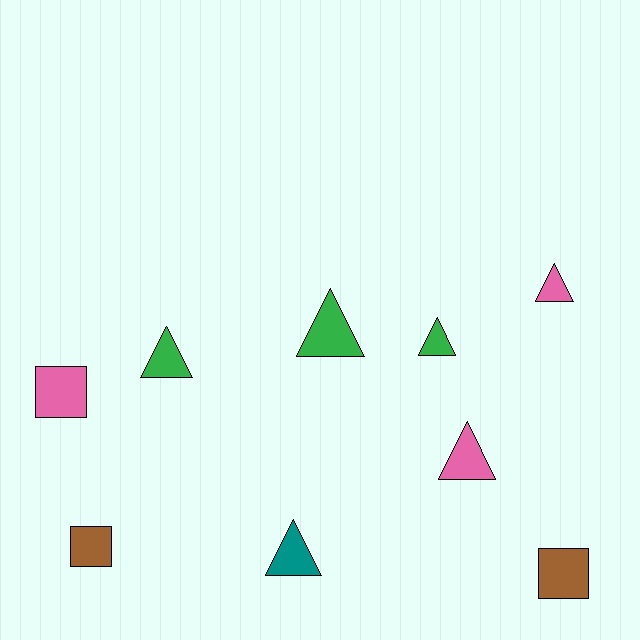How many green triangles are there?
There are 3 green triangles.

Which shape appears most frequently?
Triangle, with 6 objects.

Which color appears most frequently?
Green, with 3 objects.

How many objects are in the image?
There are 9 objects.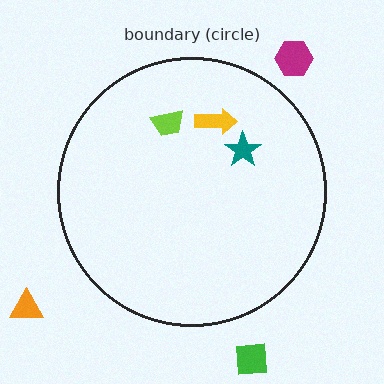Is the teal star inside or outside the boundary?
Inside.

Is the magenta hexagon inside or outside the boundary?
Outside.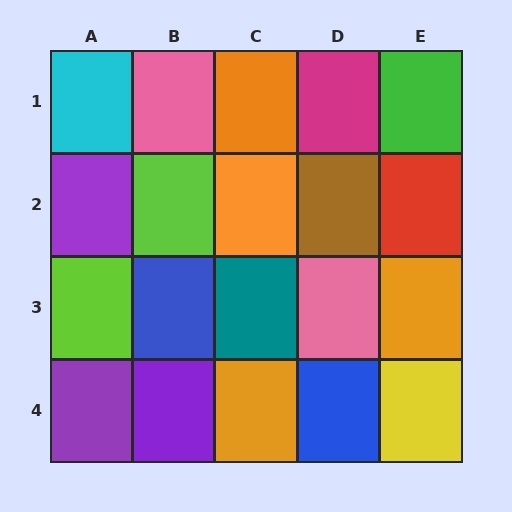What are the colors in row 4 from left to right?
Purple, purple, orange, blue, yellow.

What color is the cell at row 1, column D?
Magenta.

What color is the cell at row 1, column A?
Cyan.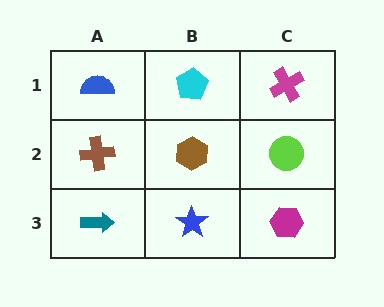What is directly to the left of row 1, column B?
A blue semicircle.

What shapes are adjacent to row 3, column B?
A brown hexagon (row 2, column B), a teal arrow (row 3, column A), a magenta hexagon (row 3, column C).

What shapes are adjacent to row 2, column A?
A blue semicircle (row 1, column A), a teal arrow (row 3, column A), a brown hexagon (row 2, column B).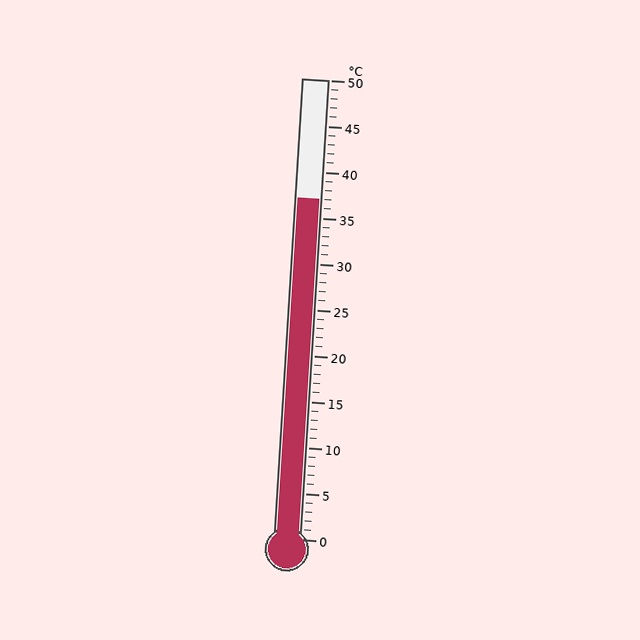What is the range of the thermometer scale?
The thermometer scale ranges from 0°C to 50°C.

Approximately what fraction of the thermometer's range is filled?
The thermometer is filled to approximately 75% of its range.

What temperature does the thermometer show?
The thermometer shows approximately 37°C.